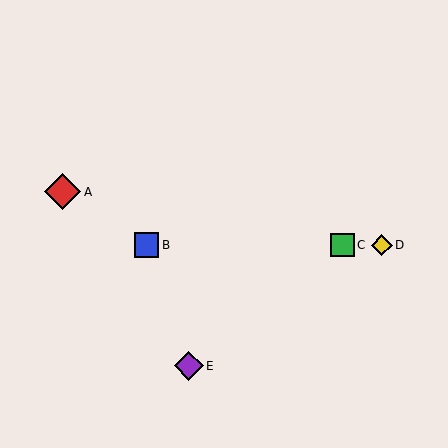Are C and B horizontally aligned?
Yes, both are at y≈245.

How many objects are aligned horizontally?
3 objects (B, C, D) are aligned horizontally.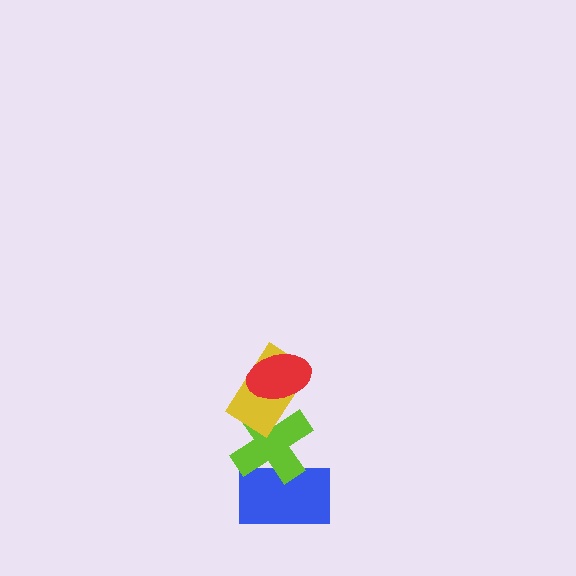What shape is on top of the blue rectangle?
The lime cross is on top of the blue rectangle.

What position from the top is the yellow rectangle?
The yellow rectangle is 2nd from the top.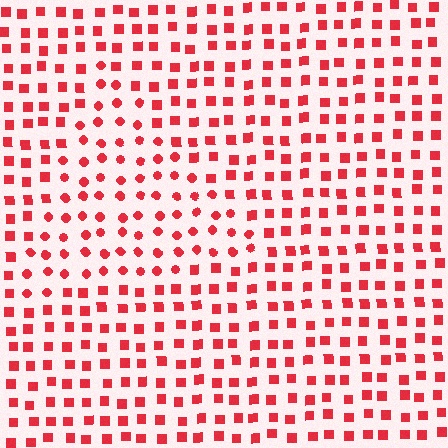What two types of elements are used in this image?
The image uses circles inside the triangle region and squares outside it.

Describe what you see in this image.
The image is filled with small red elements arranged in a uniform grid. A triangle-shaped region contains circles, while the surrounding area contains squares. The boundary is defined purely by the change in element shape.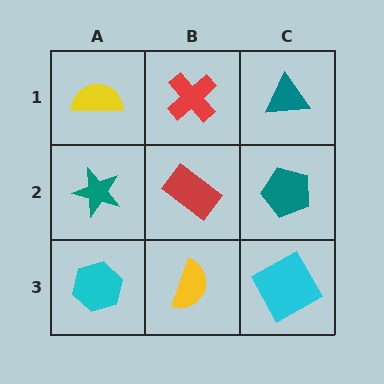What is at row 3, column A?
A cyan hexagon.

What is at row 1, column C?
A teal triangle.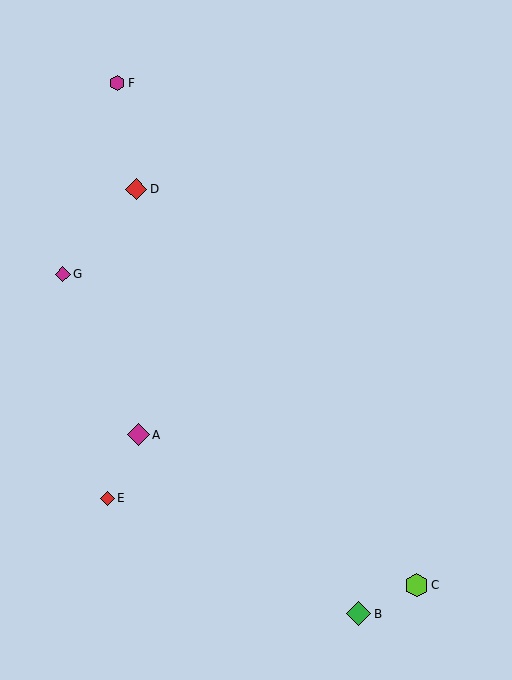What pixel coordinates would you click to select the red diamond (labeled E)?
Click at (108, 498) to select the red diamond E.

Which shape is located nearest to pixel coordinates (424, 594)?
The lime hexagon (labeled C) at (417, 585) is nearest to that location.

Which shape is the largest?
The green diamond (labeled B) is the largest.